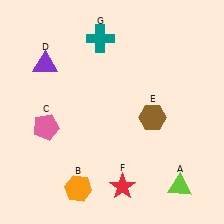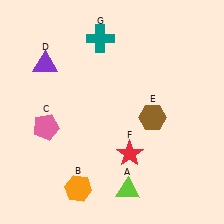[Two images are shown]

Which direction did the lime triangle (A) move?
The lime triangle (A) moved left.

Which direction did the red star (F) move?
The red star (F) moved up.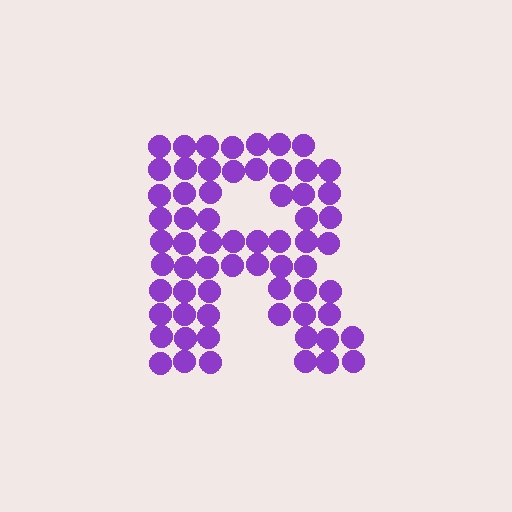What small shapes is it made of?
It is made of small circles.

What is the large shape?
The large shape is the letter R.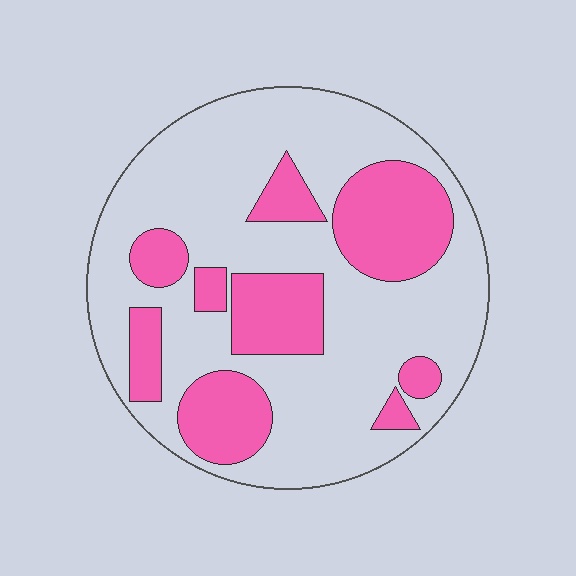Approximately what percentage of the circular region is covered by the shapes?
Approximately 30%.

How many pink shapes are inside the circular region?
9.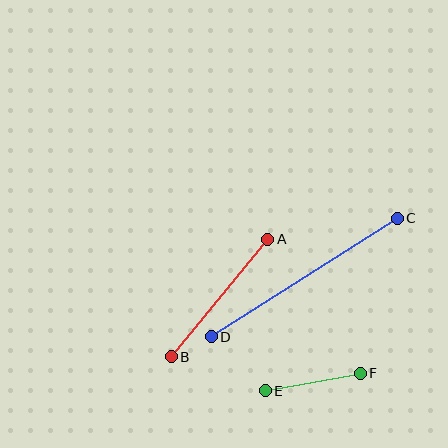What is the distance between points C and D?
The distance is approximately 221 pixels.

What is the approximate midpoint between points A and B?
The midpoint is at approximately (219, 298) pixels.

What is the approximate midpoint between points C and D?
The midpoint is at approximately (304, 278) pixels.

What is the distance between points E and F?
The distance is approximately 96 pixels.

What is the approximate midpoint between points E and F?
The midpoint is at approximately (313, 382) pixels.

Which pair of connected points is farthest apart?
Points C and D are farthest apart.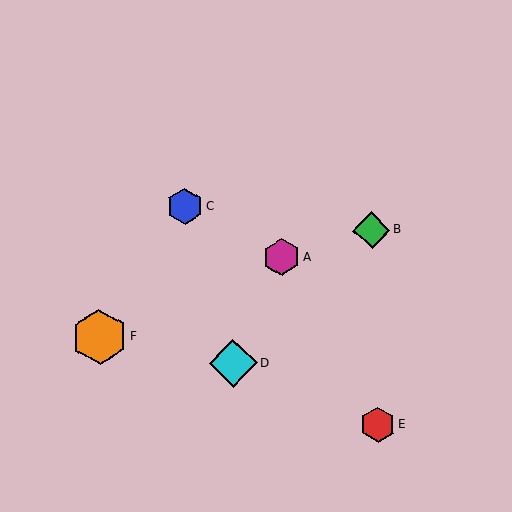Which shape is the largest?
The orange hexagon (labeled F) is the largest.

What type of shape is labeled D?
Shape D is a cyan diamond.